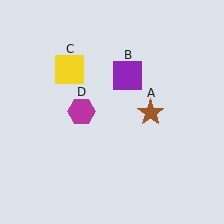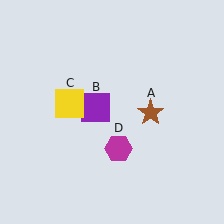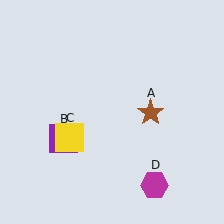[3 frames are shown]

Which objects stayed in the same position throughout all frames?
Brown star (object A) remained stationary.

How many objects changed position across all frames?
3 objects changed position: purple square (object B), yellow square (object C), magenta hexagon (object D).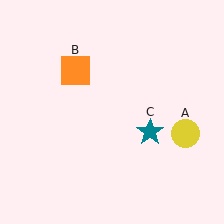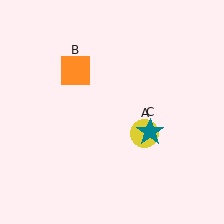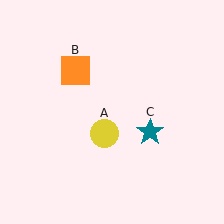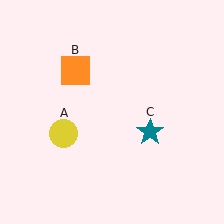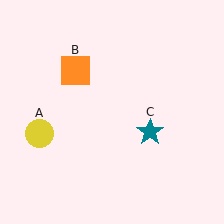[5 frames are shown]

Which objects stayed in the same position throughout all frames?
Orange square (object B) and teal star (object C) remained stationary.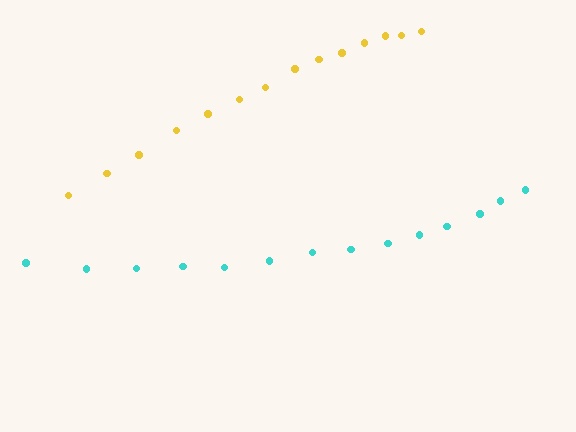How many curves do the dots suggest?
There are 2 distinct paths.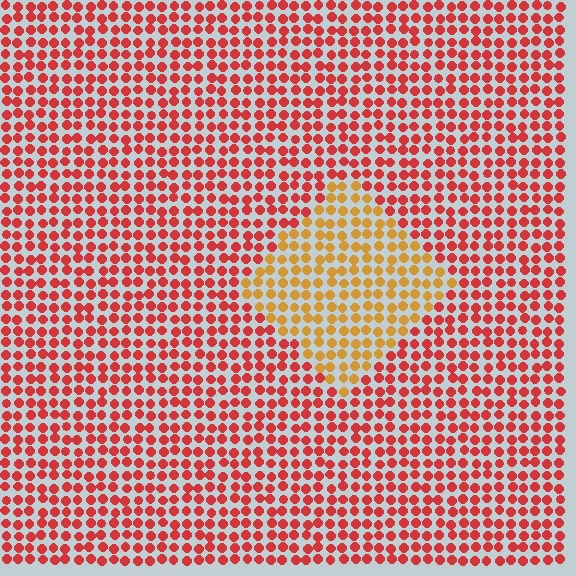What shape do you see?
I see a diamond.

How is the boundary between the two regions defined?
The boundary is defined purely by a slight shift in hue (about 40 degrees). Spacing, size, and orientation are identical on both sides.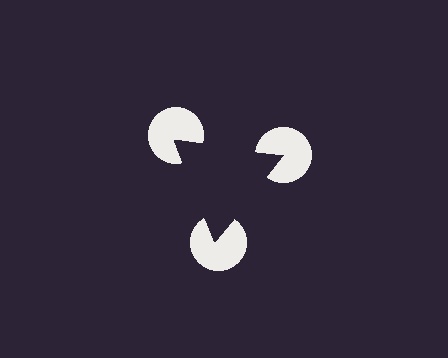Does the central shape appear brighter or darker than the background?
It typically appears slightly darker than the background, even though no actual brightness change is drawn.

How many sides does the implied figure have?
3 sides.